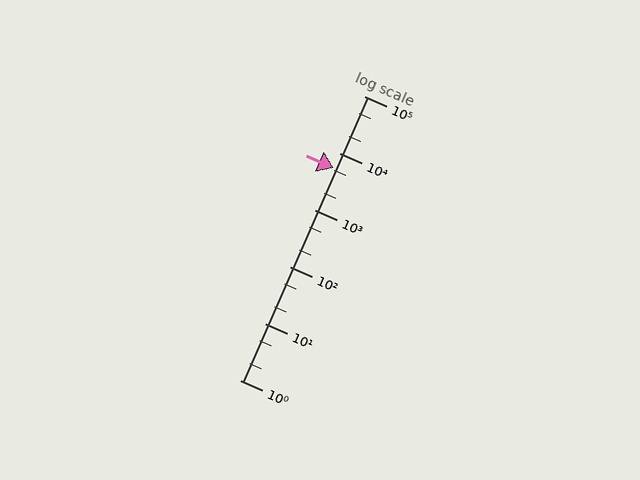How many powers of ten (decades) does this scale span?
The scale spans 5 decades, from 1 to 100000.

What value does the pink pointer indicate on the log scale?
The pointer indicates approximately 5400.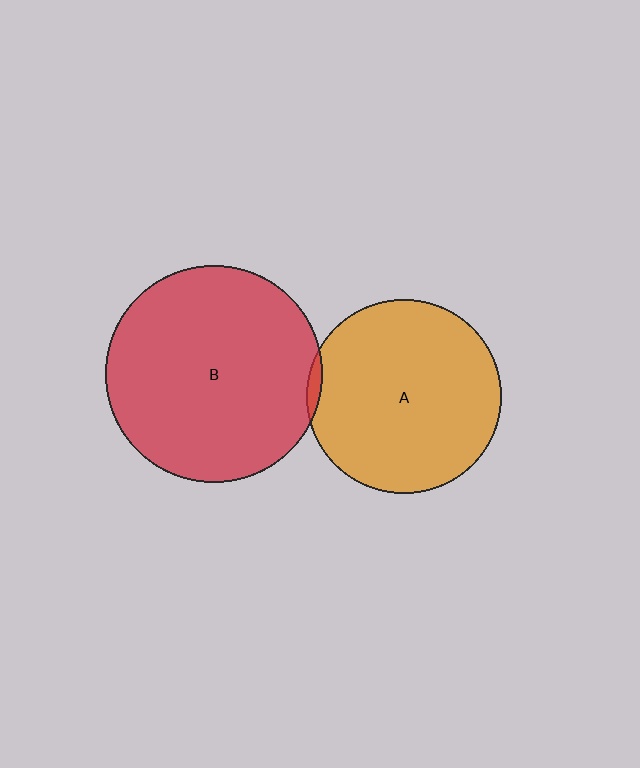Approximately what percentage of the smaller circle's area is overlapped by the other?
Approximately 5%.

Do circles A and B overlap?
Yes.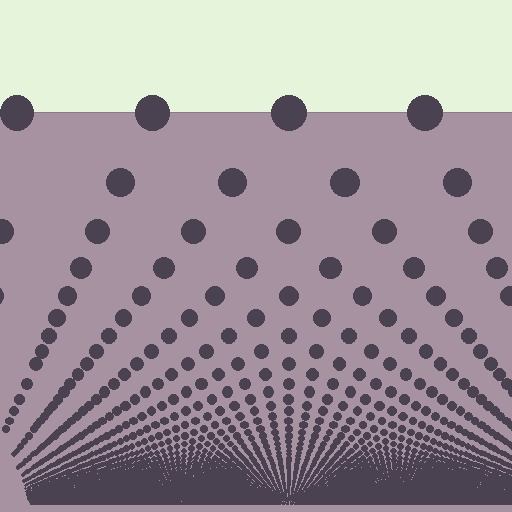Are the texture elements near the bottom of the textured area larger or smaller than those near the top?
Smaller. The gradient is inverted — elements near the bottom are smaller and denser.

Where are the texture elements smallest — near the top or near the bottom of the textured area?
Near the bottom.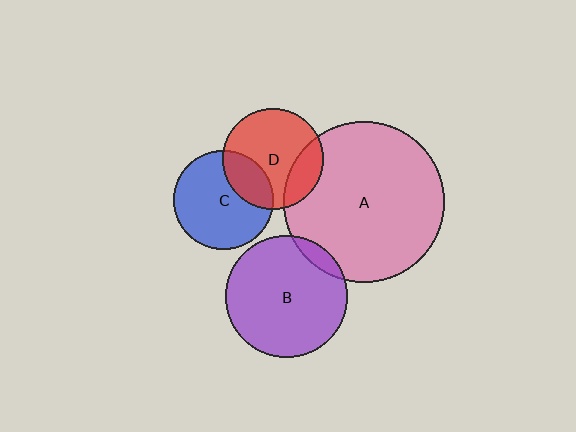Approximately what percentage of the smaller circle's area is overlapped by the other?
Approximately 10%.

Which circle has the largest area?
Circle A (pink).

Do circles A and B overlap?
Yes.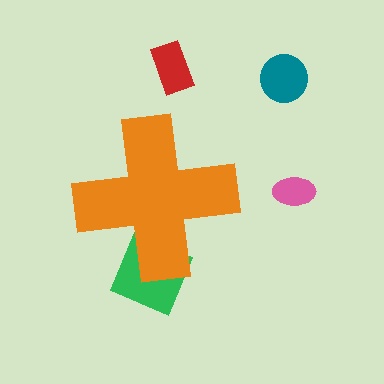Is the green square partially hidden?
Yes, the green square is partially hidden behind the orange cross.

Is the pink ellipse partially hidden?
No, the pink ellipse is fully visible.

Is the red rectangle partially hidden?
No, the red rectangle is fully visible.